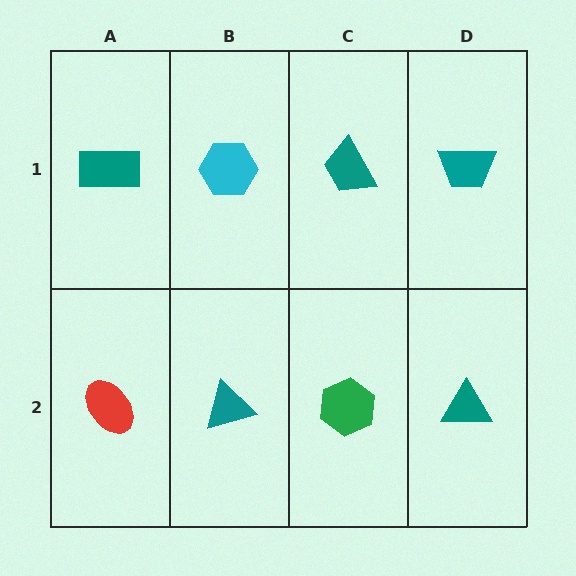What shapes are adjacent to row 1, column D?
A teal triangle (row 2, column D), a teal trapezoid (row 1, column C).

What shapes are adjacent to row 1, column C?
A green hexagon (row 2, column C), a cyan hexagon (row 1, column B), a teal trapezoid (row 1, column D).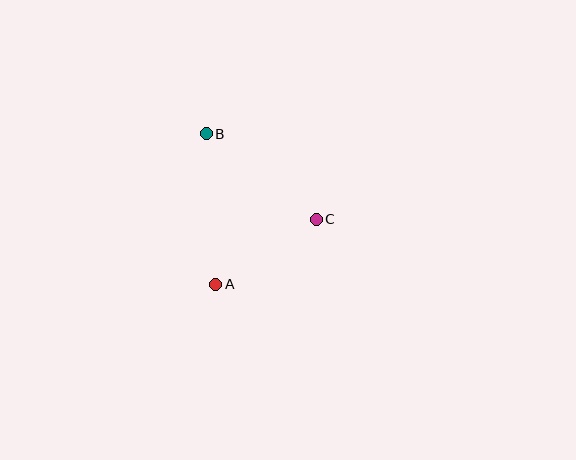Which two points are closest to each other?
Points A and C are closest to each other.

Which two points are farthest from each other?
Points A and B are farthest from each other.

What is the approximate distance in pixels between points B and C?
The distance between B and C is approximately 140 pixels.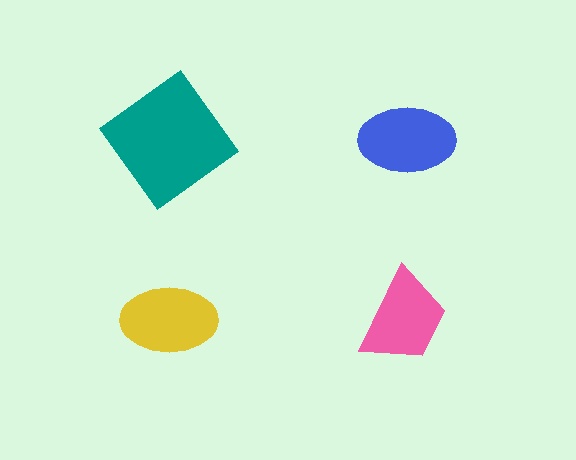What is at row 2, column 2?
A pink trapezoid.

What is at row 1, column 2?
A blue ellipse.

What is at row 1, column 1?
A teal diamond.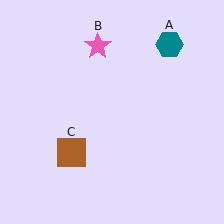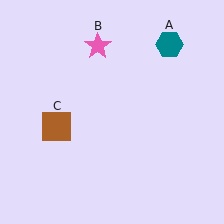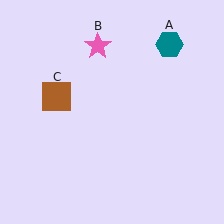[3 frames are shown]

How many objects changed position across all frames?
1 object changed position: brown square (object C).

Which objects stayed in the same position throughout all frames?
Teal hexagon (object A) and pink star (object B) remained stationary.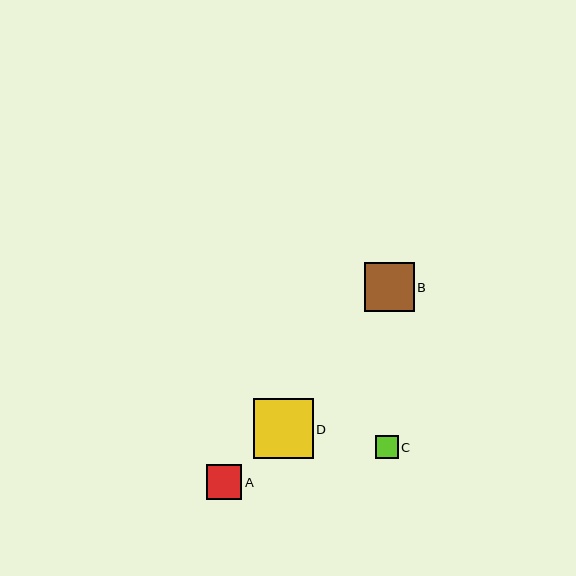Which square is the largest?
Square D is the largest with a size of approximately 60 pixels.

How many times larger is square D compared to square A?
Square D is approximately 1.7 times the size of square A.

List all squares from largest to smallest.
From largest to smallest: D, B, A, C.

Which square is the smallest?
Square C is the smallest with a size of approximately 23 pixels.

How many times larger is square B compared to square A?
Square B is approximately 1.4 times the size of square A.